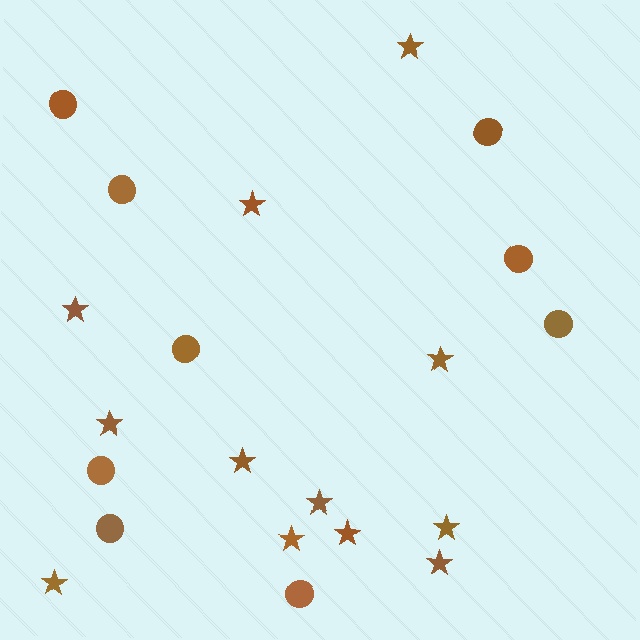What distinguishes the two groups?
There are 2 groups: one group of circles (9) and one group of stars (12).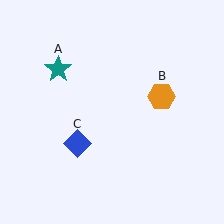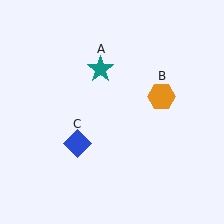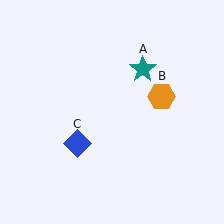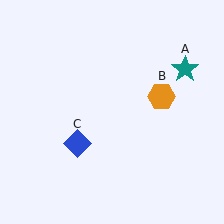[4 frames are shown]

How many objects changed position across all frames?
1 object changed position: teal star (object A).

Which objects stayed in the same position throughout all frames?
Orange hexagon (object B) and blue diamond (object C) remained stationary.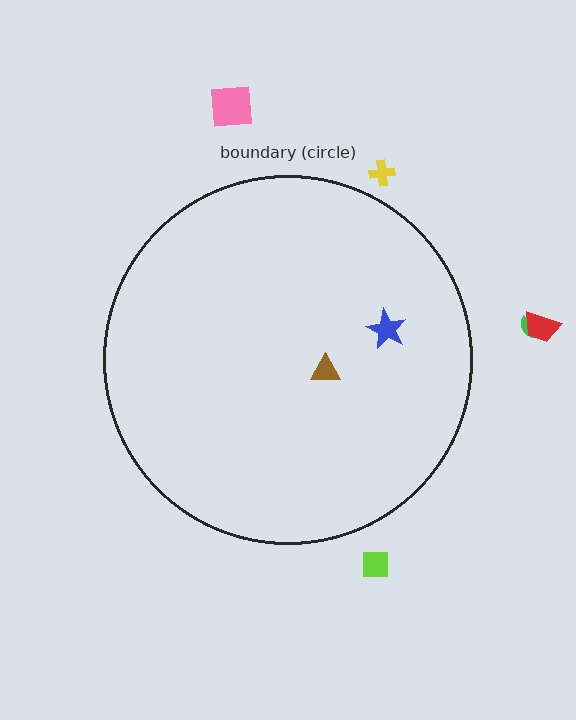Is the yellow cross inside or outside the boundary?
Outside.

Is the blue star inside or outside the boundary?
Inside.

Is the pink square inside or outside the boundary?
Outside.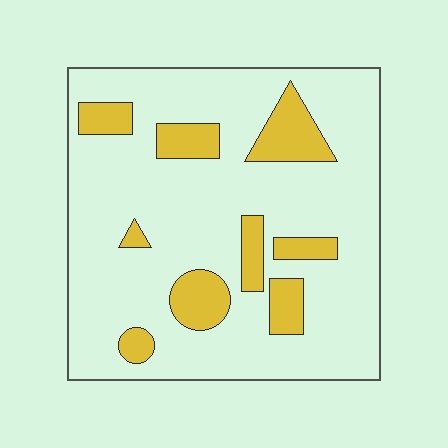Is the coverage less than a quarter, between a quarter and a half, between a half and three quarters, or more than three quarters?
Less than a quarter.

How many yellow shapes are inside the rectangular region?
9.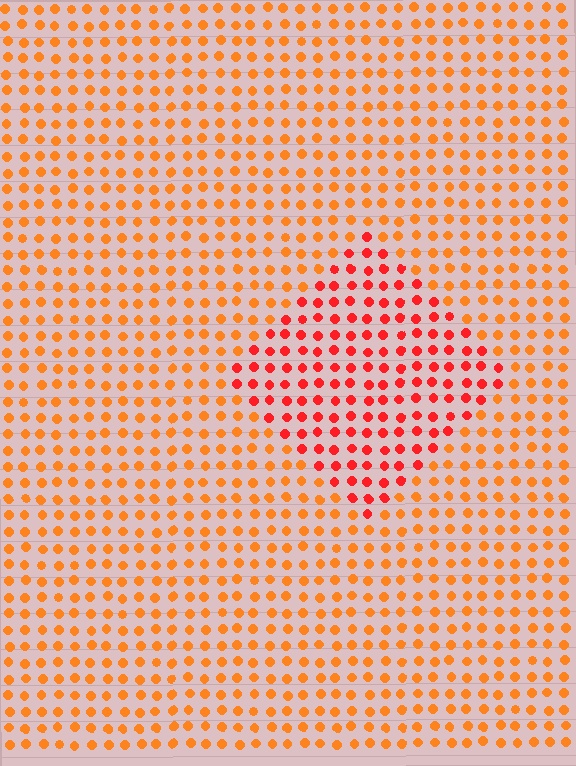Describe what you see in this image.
The image is filled with small orange elements in a uniform arrangement. A diamond-shaped region is visible where the elements are tinted to a slightly different hue, forming a subtle color boundary.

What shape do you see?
I see a diamond.